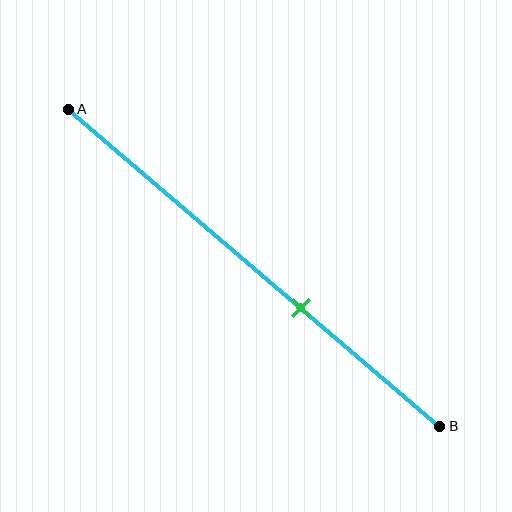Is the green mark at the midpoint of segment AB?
No, the mark is at about 65% from A, not at the 50% midpoint.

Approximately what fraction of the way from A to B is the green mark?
The green mark is approximately 65% of the way from A to B.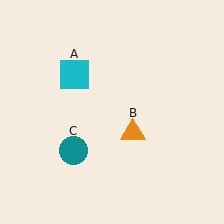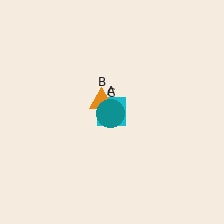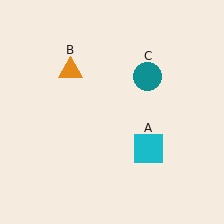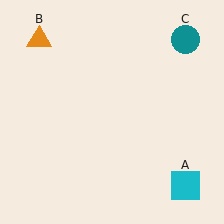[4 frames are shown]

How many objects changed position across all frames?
3 objects changed position: cyan square (object A), orange triangle (object B), teal circle (object C).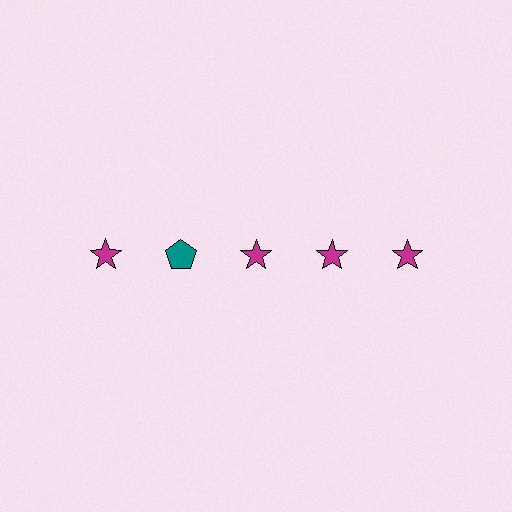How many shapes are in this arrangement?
There are 5 shapes arranged in a grid pattern.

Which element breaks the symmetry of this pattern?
The teal pentagon in the top row, second from left column breaks the symmetry. All other shapes are magenta stars.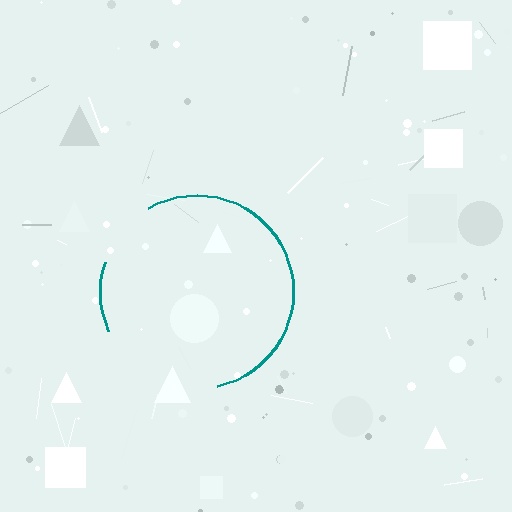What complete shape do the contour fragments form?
The contour fragments form a circle.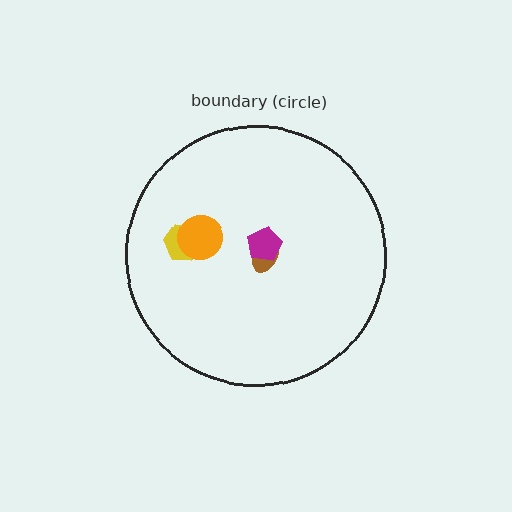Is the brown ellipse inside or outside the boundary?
Inside.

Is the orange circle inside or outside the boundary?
Inside.